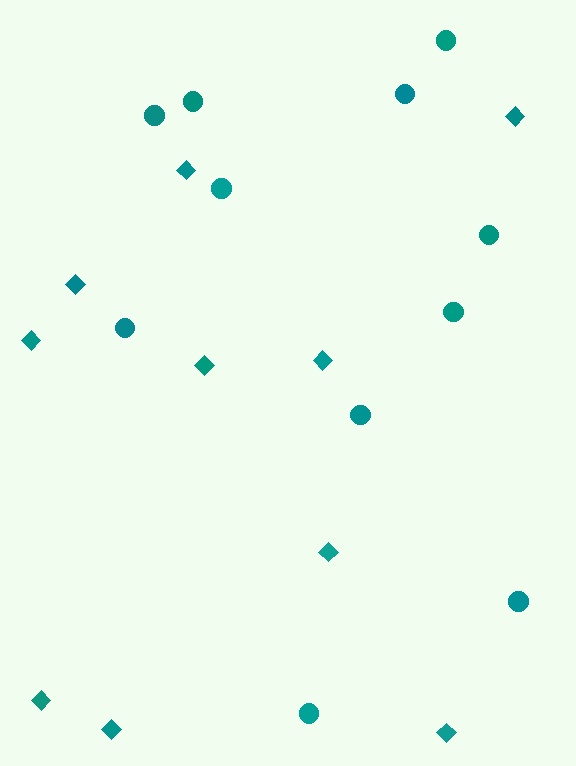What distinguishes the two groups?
There are 2 groups: one group of diamonds (10) and one group of circles (11).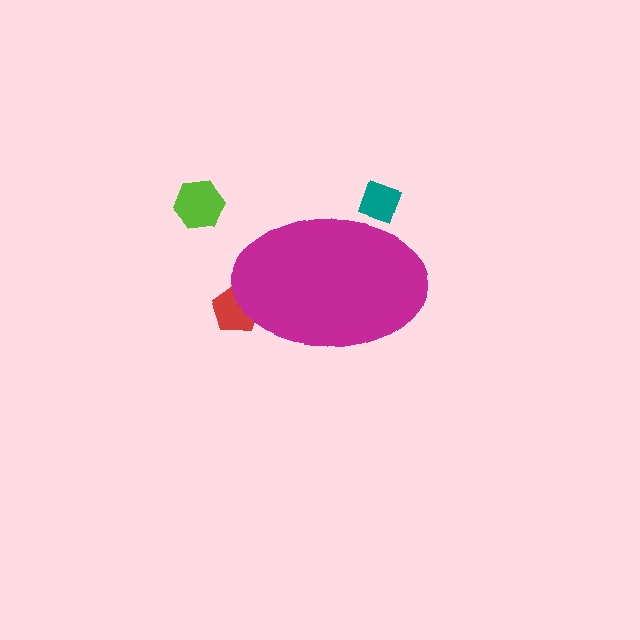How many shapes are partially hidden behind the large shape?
2 shapes are partially hidden.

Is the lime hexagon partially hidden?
No, the lime hexagon is fully visible.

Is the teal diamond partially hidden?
Yes, the teal diamond is partially hidden behind the magenta ellipse.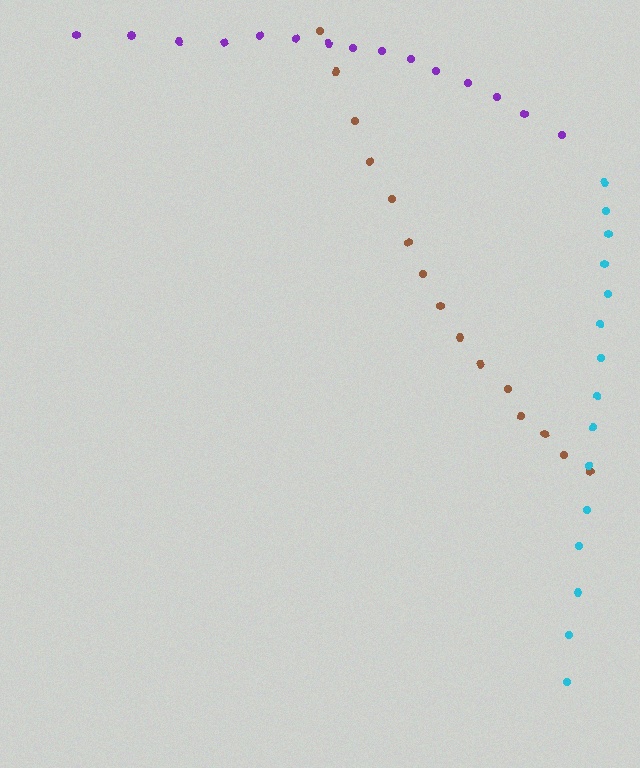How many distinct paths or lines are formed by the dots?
There are 3 distinct paths.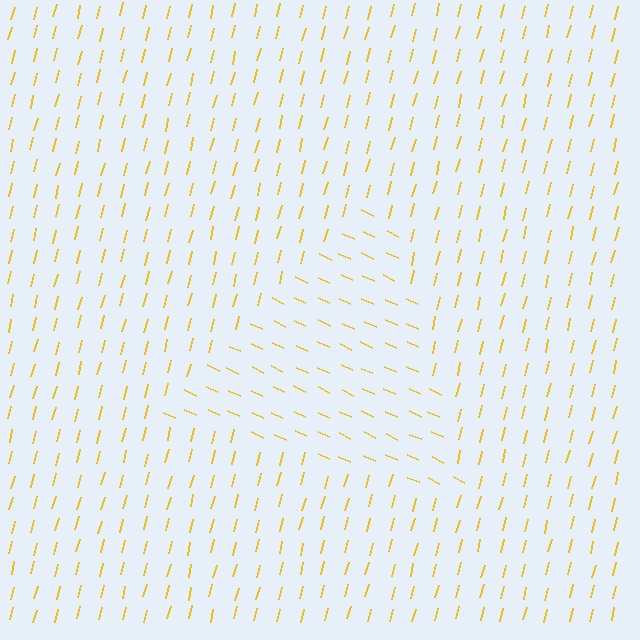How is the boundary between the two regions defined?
The boundary is defined purely by a change in line orientation (approximately 80 degrees difference). All lines are the same color and thickness.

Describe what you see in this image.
The image is filled with small yellow line segments. A triangle region in the image has lines oriented differently from the surrounding lines, creating a visible texture boundary.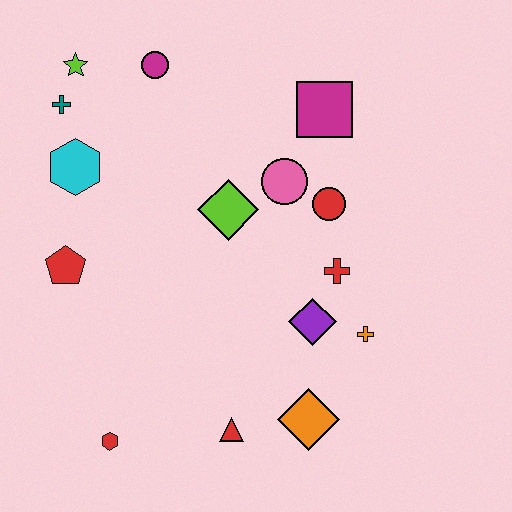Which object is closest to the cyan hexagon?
The teal cross is closest to the cyan hexagon.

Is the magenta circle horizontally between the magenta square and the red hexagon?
Yes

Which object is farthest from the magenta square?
The red hexagon is farthest from the magenta square.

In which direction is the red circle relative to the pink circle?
The red circle is to the right of the pink circle.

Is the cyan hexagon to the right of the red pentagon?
Yes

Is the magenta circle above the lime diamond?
Yes